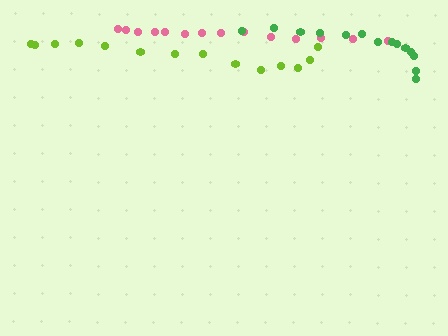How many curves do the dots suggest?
There are 3 distinct paths.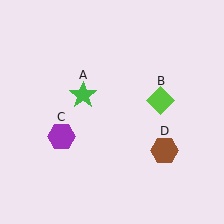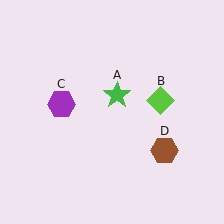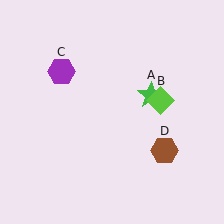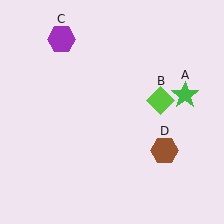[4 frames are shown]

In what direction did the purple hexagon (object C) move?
The purple hexagon (object C) moved up.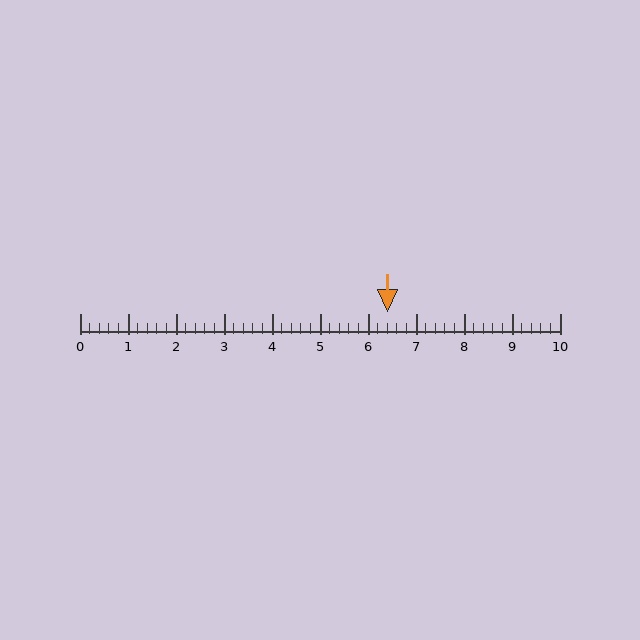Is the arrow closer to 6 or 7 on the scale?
The arrow is closer to 6.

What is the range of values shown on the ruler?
The ruler shows values from 0 to 10.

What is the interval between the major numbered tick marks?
The major tick marks are spaced 1 units apart.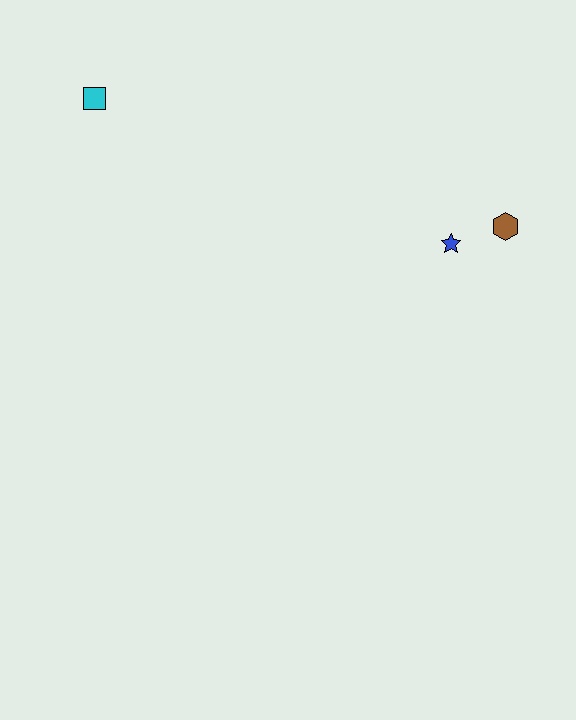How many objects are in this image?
There are 3 objects.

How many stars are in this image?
There is 1 star.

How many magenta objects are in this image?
There are no magenta objects.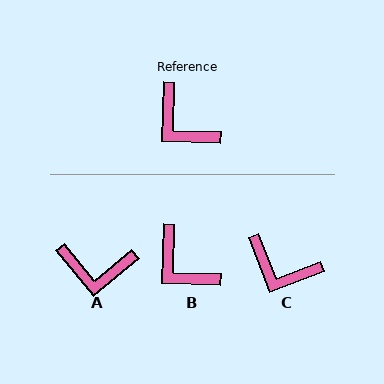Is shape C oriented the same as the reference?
No, it is off by about 22 degrees.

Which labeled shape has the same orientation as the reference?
B.